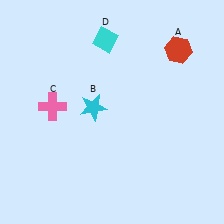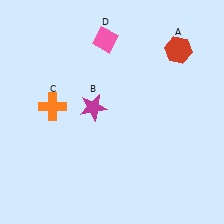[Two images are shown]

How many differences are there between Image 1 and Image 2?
There are 3 differences between the two images.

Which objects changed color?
B changed from cyan to magenta. C changed from pink to orange. D changed from cyan to pink.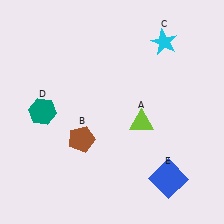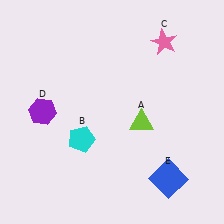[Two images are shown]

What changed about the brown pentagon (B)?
In Image 1, B is brown. In Image 2, it changed to cyan.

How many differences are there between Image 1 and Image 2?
There are 3 differences between the two images.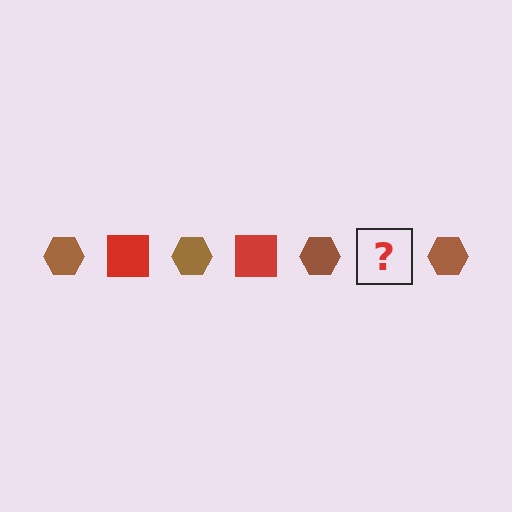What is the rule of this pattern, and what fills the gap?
The rule is that the pattern alternates between brown hexagon and red square. The gap should be filled with a red square.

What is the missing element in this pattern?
The missing element is a red square.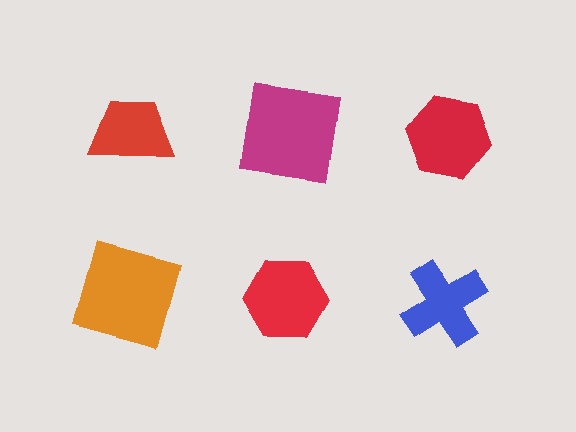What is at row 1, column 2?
A magenta square.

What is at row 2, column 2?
A red hexagon.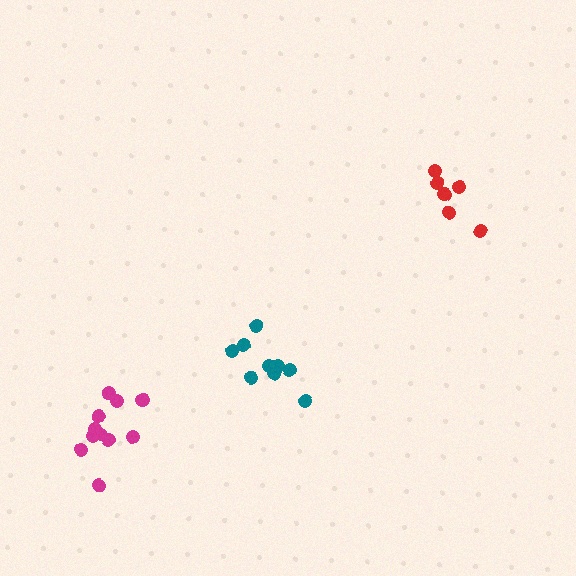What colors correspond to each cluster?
The clusters are colored: teal, red, magenta.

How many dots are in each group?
Group 1: 9 dots, Group 2: 6 dots, Group 3: 11 dots (26 total).